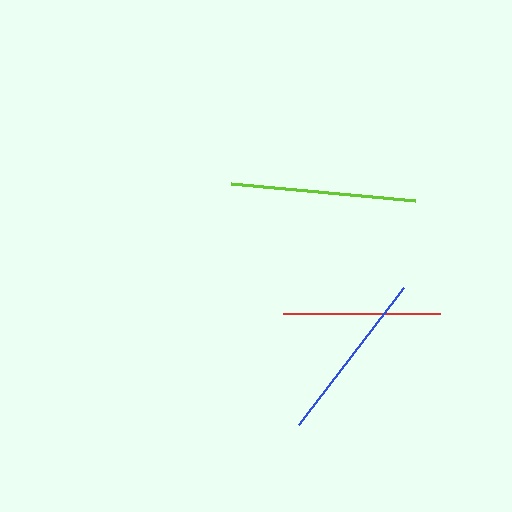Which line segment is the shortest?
The red line is the shortest at approximately 157 pixels.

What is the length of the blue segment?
The blue segment is approximately 173 pixels long.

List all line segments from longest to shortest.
From longest to shortest: lime, blue, red.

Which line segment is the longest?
The lime line is the longest at approximately 185 pixels.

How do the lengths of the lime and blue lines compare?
The lime and blue lines are approximately the same length.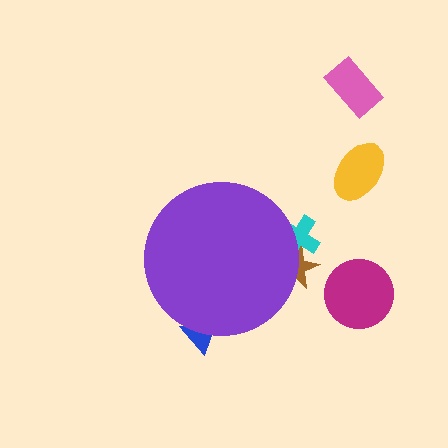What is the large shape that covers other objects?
A purple circle.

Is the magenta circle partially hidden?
No, the magenta circle is fully visible.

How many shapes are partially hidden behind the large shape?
3 shapes are partially hidden.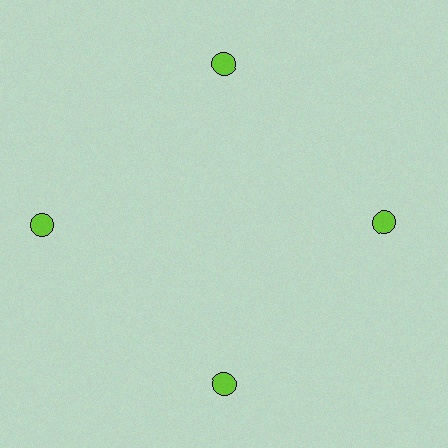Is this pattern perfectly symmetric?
No. The 4 lime circles are arranged in a ring, but one element near the 9 o'clock position is pushed outward from the center, breaking the 4-fold rotational symmetry.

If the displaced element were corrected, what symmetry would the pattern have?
It would have 4-fold rotational symmetry — the pattern would map onto itself every 90 degrees.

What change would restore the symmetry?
The symmetry would be restored by moving it inward, back onto the ring so that all 4 circles sit at equal angles and equal distance from the center.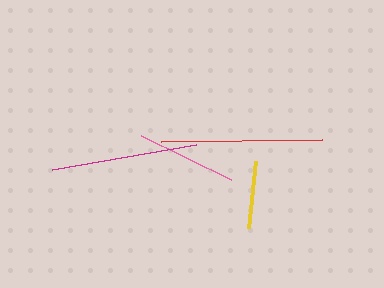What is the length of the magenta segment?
The magenta segment is approximately 146 pixels long.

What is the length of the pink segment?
The pink segment is approximately 100 pixels long.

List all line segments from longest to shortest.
From longest to shortest: red, magenta, pink, yellow.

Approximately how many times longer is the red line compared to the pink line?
The red line is approximately 1.6 times the length of the pink line.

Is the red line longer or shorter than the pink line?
The red line is longer than the pink line.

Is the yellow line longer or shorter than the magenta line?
The magenta line is longer than the yellow line.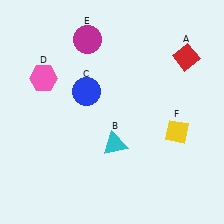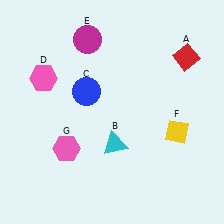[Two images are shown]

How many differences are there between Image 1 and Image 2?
There is 1 difference between the two images.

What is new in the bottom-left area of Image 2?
A pink hexagon (G) was added in the bottom-left area of Image 2.